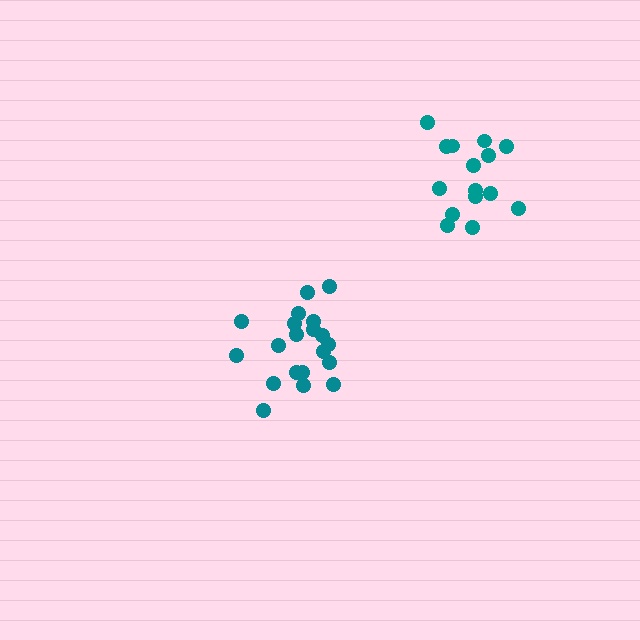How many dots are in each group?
Group 1: 20 dots, Group 2: 15 dots (35 total).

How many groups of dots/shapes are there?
There are 2 groups.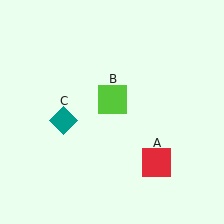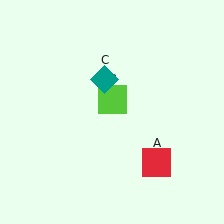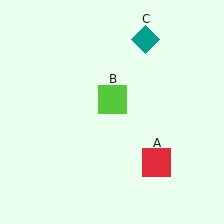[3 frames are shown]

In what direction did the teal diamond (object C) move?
The teal diamond (object C) moved up and to the right.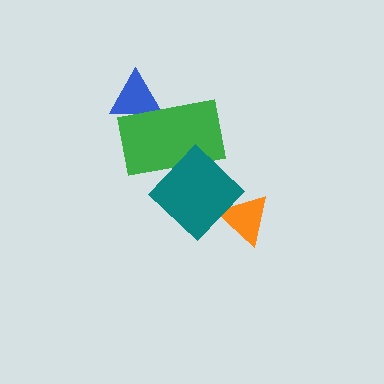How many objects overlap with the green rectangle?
2 objects overlap with the green rectangle.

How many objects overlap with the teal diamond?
2 objects overlap with the teal diamond.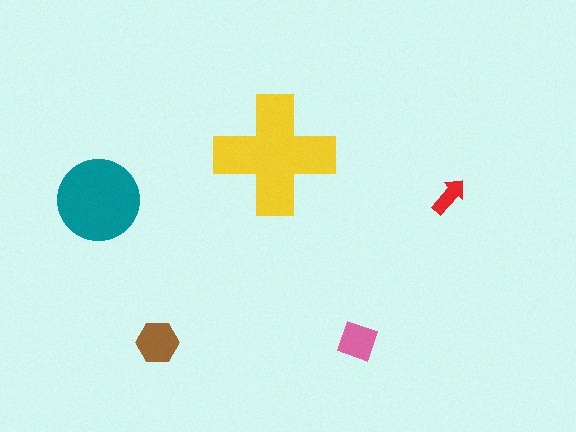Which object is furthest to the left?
The teal circle is leftmost.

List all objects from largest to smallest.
The yellow cross, the teal circle, the brown hexagon, the pink diamond, the red arrow.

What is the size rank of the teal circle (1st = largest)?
2nd.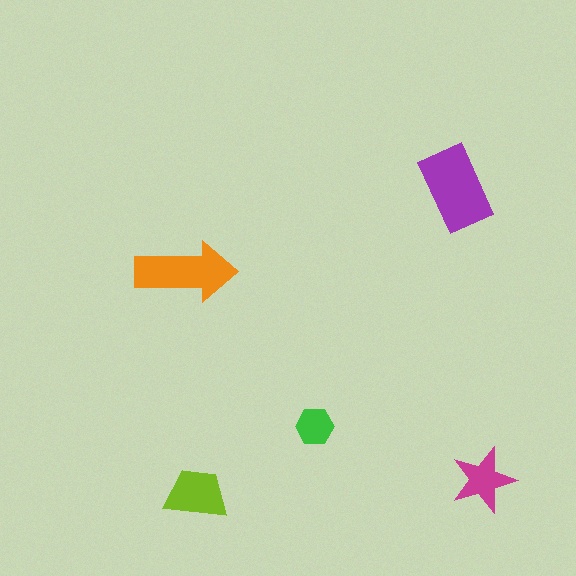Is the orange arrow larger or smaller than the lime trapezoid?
Larger.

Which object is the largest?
The purple rectangle.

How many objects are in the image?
There are 5 objects in the image.